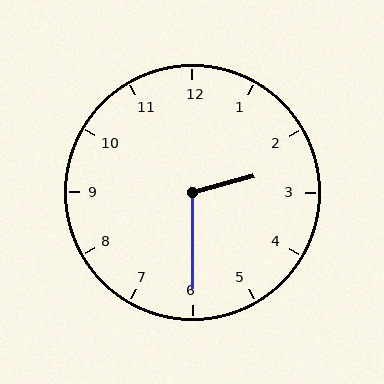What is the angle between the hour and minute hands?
Approximately 105 degrees.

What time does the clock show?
2:30.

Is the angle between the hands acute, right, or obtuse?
It is obtuse.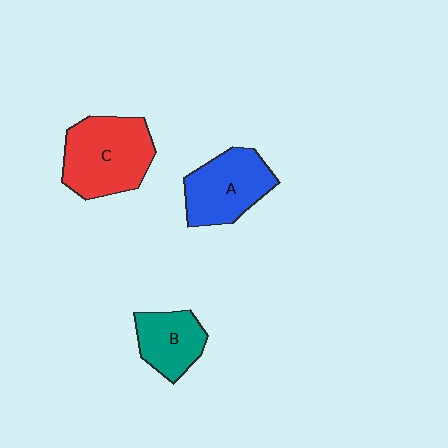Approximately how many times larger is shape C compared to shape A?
Approximately 1.2 times.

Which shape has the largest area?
Shape C (red).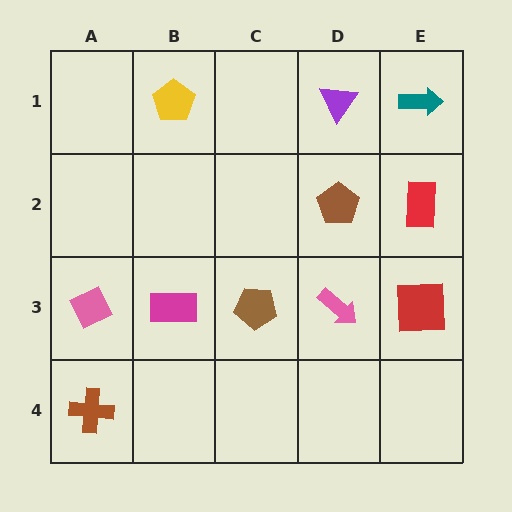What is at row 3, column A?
A pink diamond.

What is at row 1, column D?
A purple triangle.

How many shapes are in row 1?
3 shapes.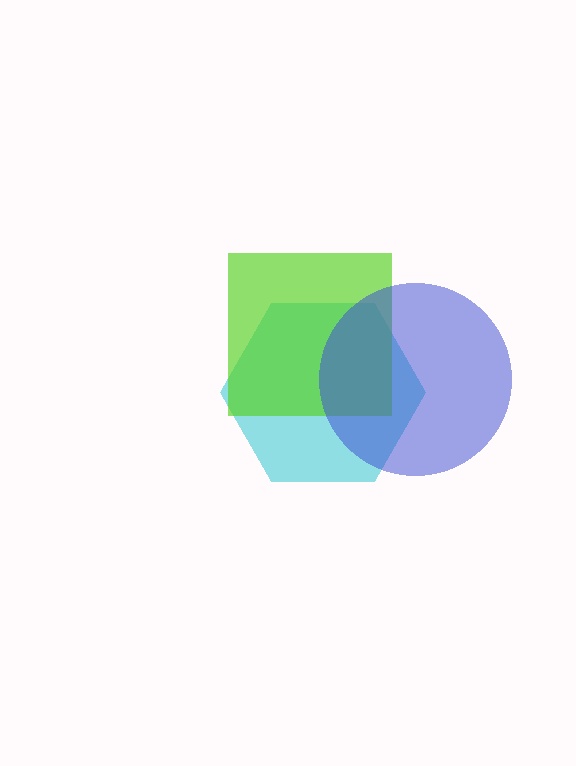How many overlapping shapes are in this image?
There are 3 overlapping shapes in the image.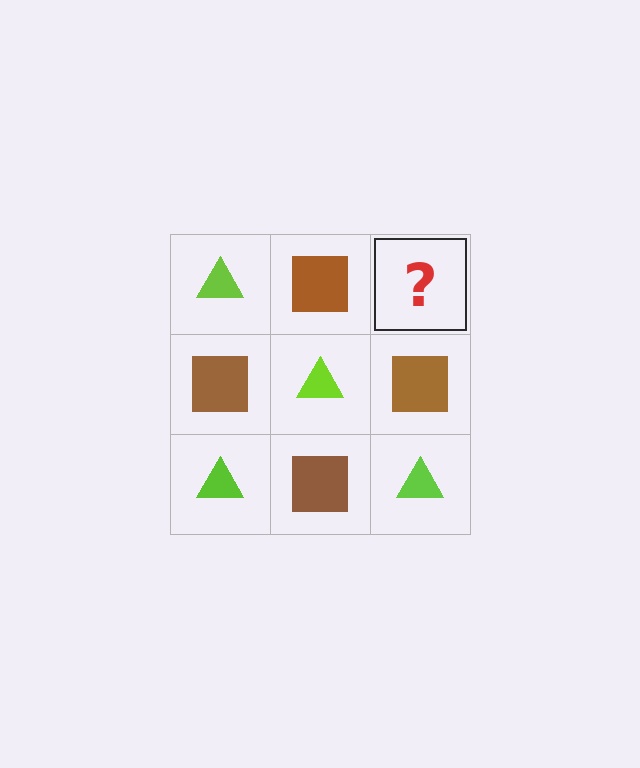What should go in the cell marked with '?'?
The missing cell should contain a lime triangle.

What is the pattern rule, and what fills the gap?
The rule is that it alternates lime triangle and brown square in a checkerboard pattern. The gap should be filled with a lime triangle.